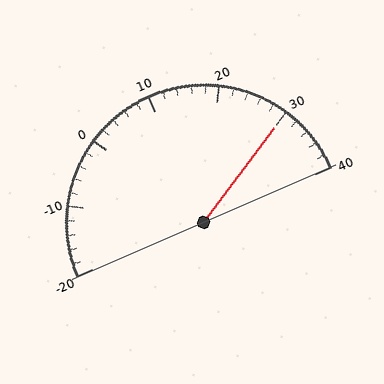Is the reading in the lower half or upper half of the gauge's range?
The reading is in the upper half of the range (-20 to 40).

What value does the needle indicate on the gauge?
The needle indicates approximately 30.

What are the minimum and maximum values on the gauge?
The gauge ranges from -20 to 40.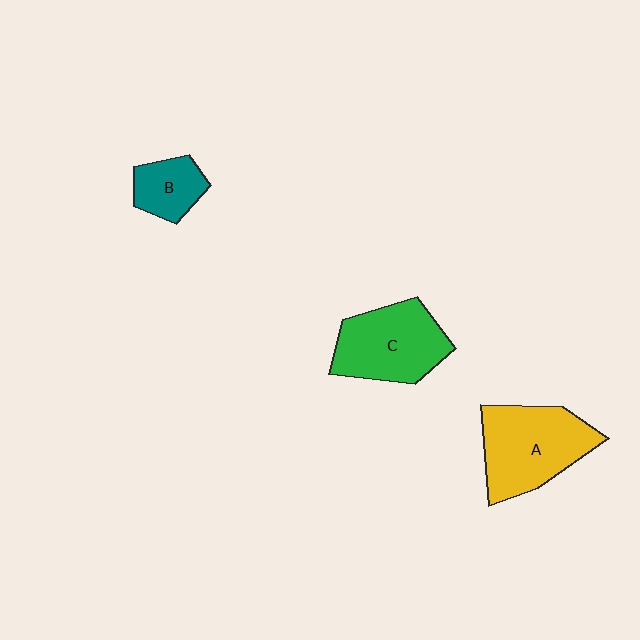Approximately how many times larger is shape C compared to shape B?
Approximately 2.0 times.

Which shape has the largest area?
Shape A (yellow).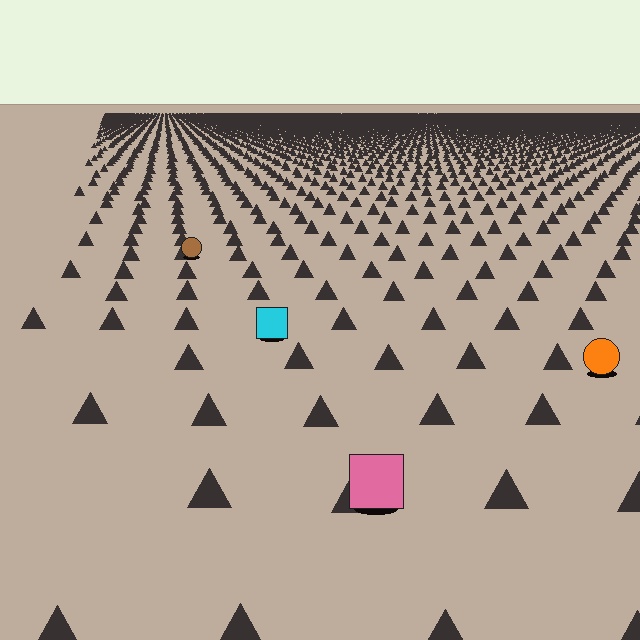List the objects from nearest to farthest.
From nearest to farthest: the pink square, the orange circle, the cyan square, the brown circle.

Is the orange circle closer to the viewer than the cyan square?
Yes. The orange circle is closer — you can tell from the texture gradient: the ground texture is coarser near it.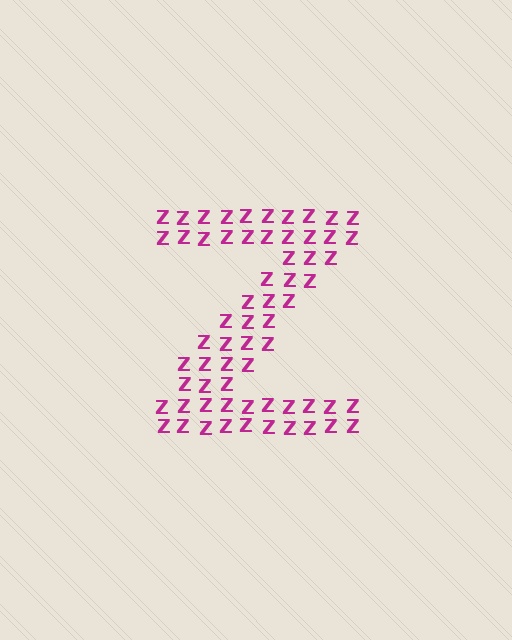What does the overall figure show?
The overall figure shows the letter Z.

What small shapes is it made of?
It is made of small letter Z's.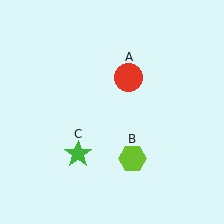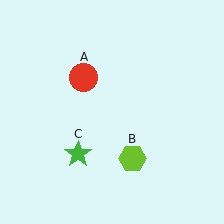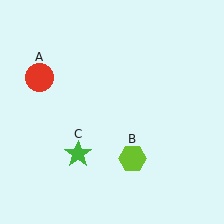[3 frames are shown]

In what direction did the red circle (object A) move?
The red circle (object A) moved left.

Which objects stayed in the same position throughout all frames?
Lime hexagon (object B) and green star (object C) remained stationary.